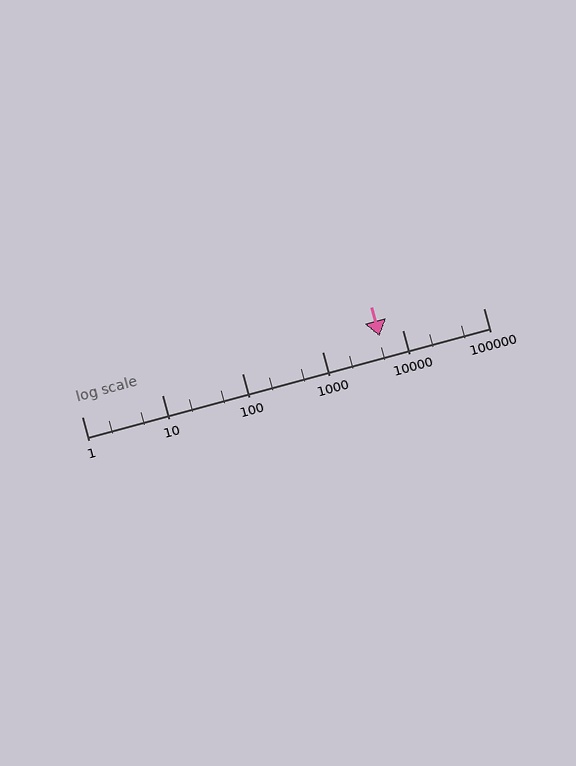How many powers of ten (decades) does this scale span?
The scale spans 5 decades, from 1 to 100000.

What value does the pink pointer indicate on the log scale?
The pointer indicates approximately 5100.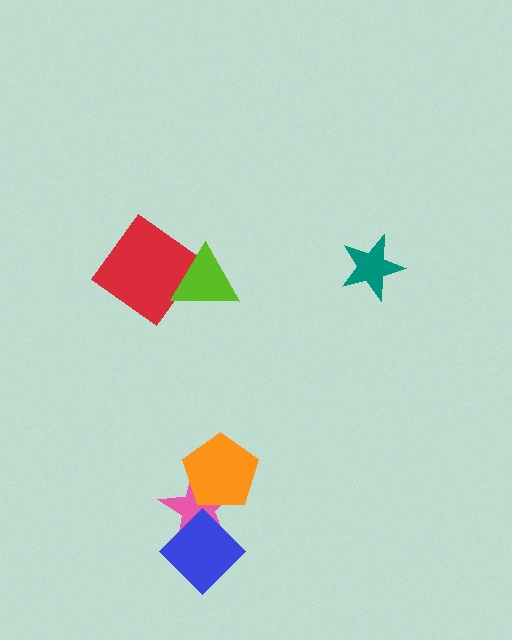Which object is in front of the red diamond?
The lime triangle is in front of the red diamond.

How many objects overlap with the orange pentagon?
1 object overlaps with the orange pentagon.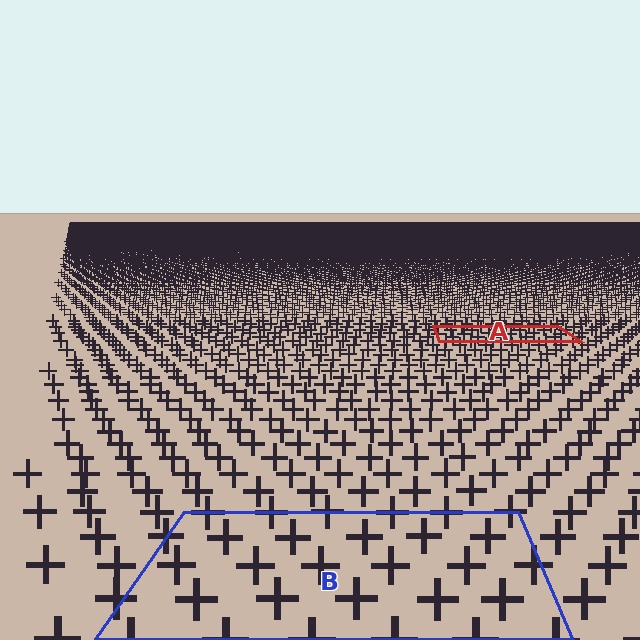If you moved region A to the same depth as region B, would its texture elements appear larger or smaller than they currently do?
They would appear larger. At a closer depth, the same texture elements are projected at a bigger on-screen size.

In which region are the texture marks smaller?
The texture marks are smaller in region A, because it is farther away.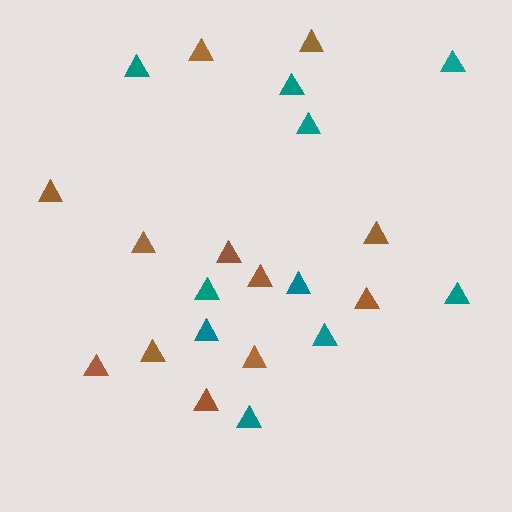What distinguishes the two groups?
There are 2 groups: one group of brown triangles (12) and one group of teal triangles (10).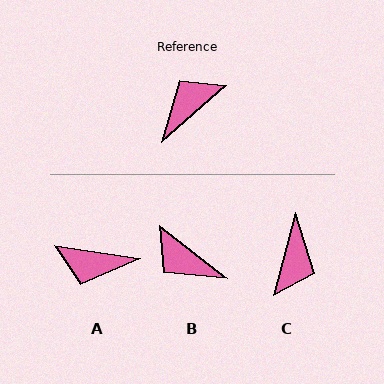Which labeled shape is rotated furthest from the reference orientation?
C, about 146 degrees away.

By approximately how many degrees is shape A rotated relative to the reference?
Approximately 130 degrees counter-clockwise.